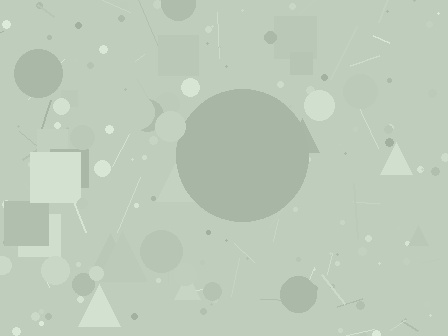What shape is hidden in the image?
A circle is hidden in the image.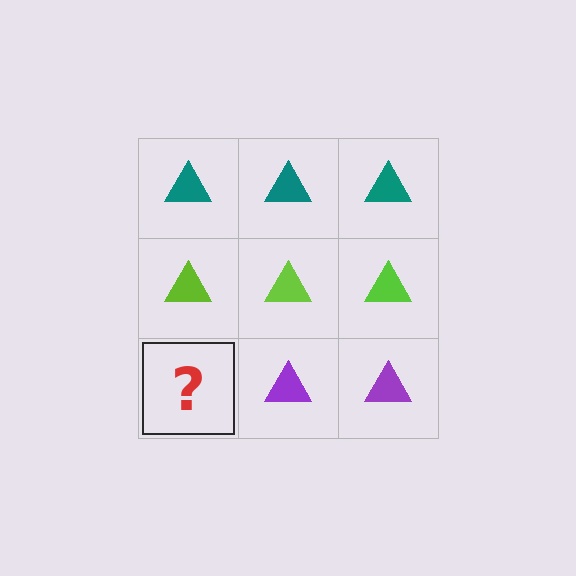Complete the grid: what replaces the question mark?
The question mark should be replaced with a purple triangle.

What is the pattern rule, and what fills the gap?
The rule is that each row has a consistent color. The gap should be filled with a purple triangle.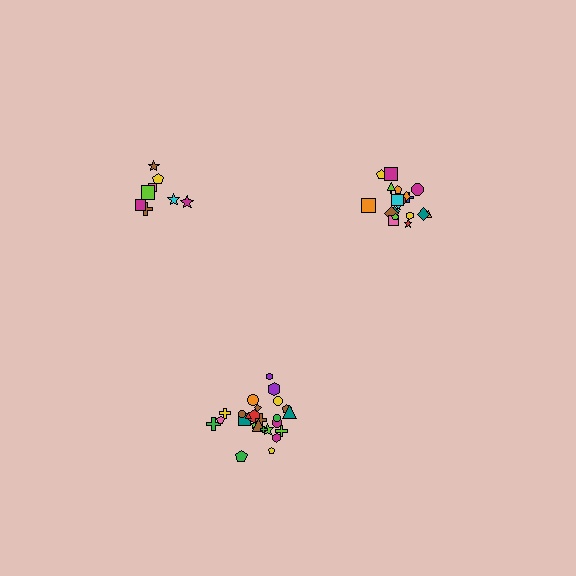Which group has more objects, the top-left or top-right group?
The top-right group.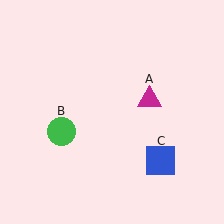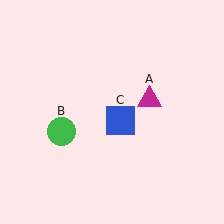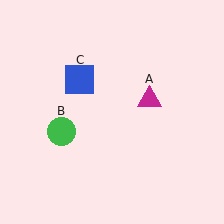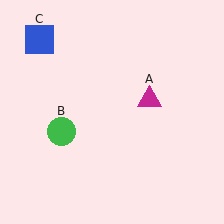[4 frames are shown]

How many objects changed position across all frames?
1 object changed position: blue square (object C).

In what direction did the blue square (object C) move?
The blue square (object C) moved up and to the left.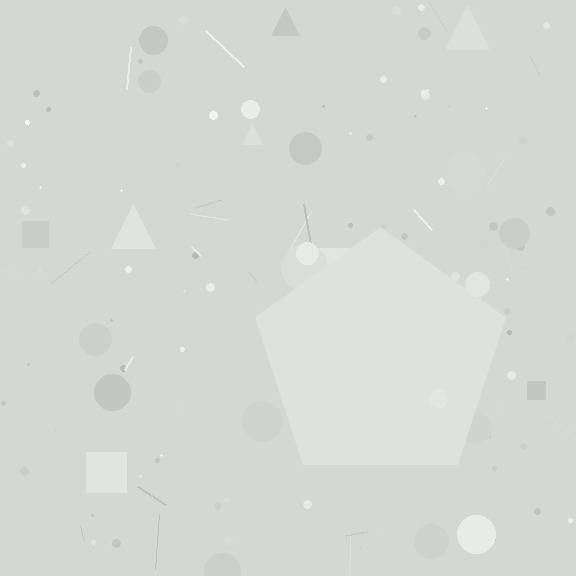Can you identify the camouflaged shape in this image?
The camouflaged shape is a pentagon.